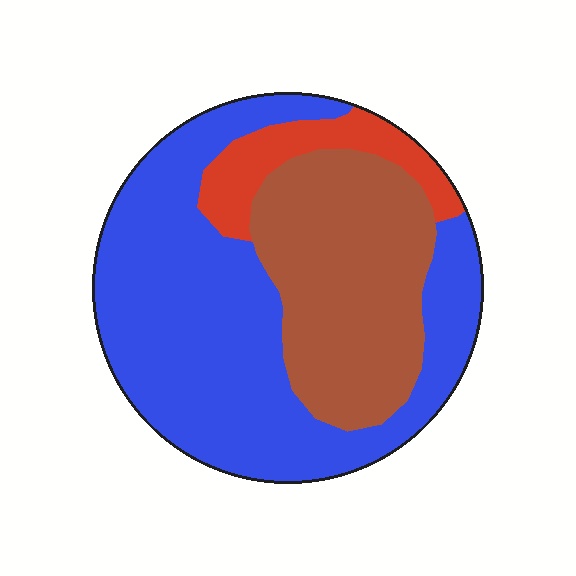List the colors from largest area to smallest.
From largest to smallest: blue, brown, red.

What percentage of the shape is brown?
Brown takes up between a quarter and a half of the shape.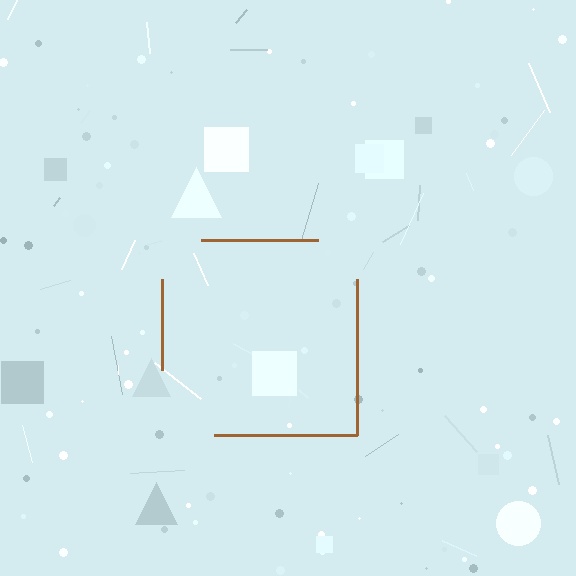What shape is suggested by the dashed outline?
The dashed outline suggests a square.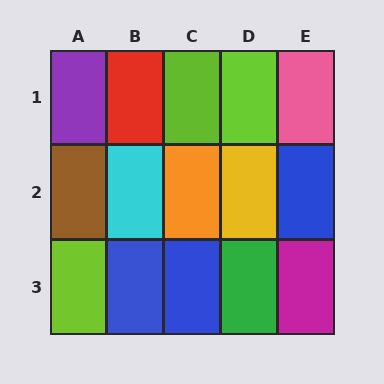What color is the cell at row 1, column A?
Purple.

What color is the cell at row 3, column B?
Blue.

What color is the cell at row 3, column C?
Blue.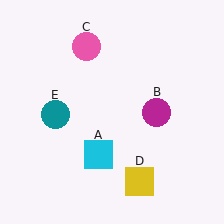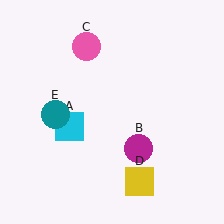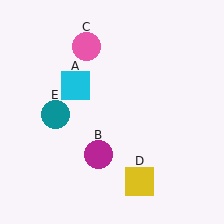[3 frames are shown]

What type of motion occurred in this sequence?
The cyan square (object A), magenta circle (object B) rotated clockwise around the center of the scene.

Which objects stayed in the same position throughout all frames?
Pink circle (object C) and yellow square (object D) and teal circle (object E) remained stationary.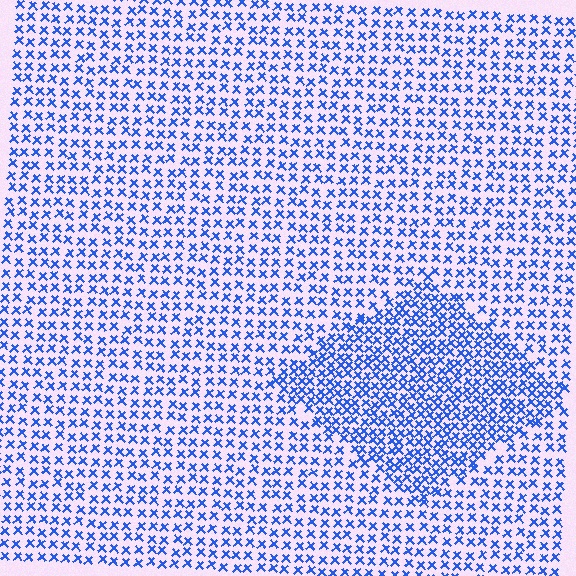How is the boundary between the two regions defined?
The boundary is defined by a change in element density (approximately 1.8x ratio). All elements are the same color, size, and shape.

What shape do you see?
I see a diamond.